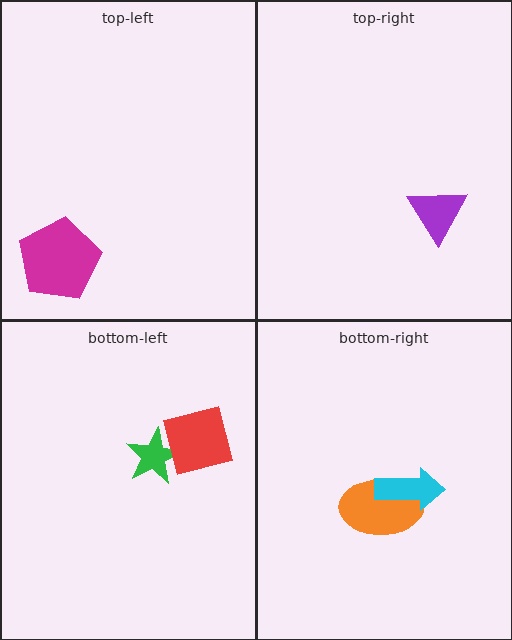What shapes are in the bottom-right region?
The orange ellipse, the cyan arrow.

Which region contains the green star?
The bottom-left region.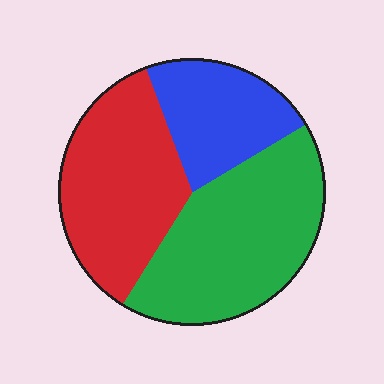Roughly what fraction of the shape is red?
Red covers roughly 35% of the shape.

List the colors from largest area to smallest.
From largest to smallest: green, red, blue.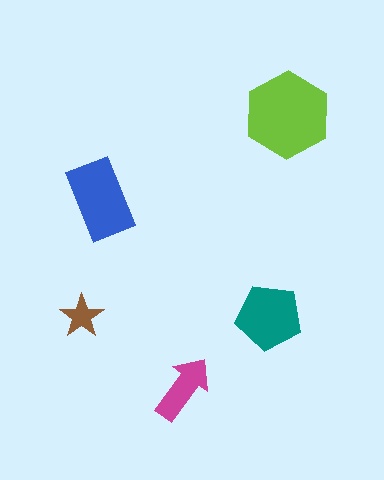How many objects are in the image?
There are 5 objects in the image.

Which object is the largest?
The lime hexagon.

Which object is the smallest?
The brown star.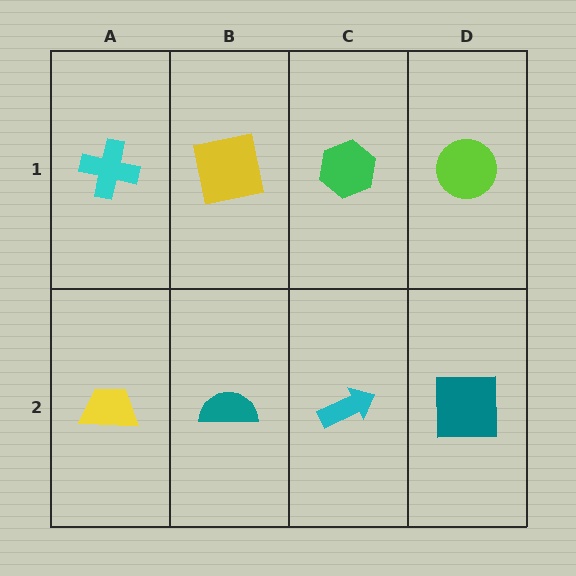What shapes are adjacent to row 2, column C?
A green hexagon (row 1, column C), a teal semicircle (row 2, column B), a teal square (row 2, column D).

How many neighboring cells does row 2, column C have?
3.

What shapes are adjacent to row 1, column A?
A yellow trapezoid (row 2, column A), a yellow square (row 1, column B).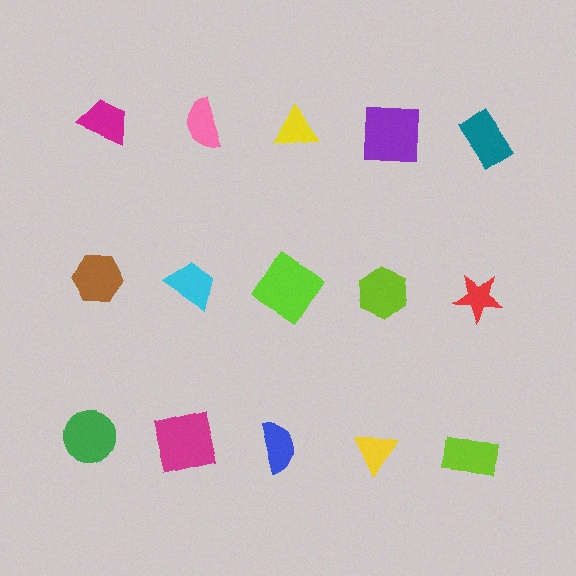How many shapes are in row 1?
5 shapes.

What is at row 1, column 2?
A pink semicircle.